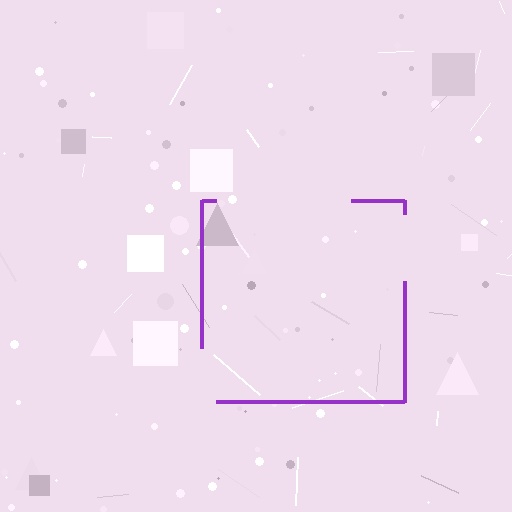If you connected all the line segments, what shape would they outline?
They would outline a square.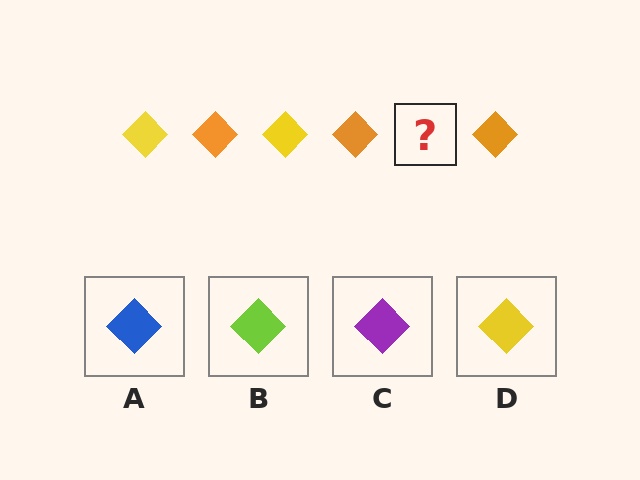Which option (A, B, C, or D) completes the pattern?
D.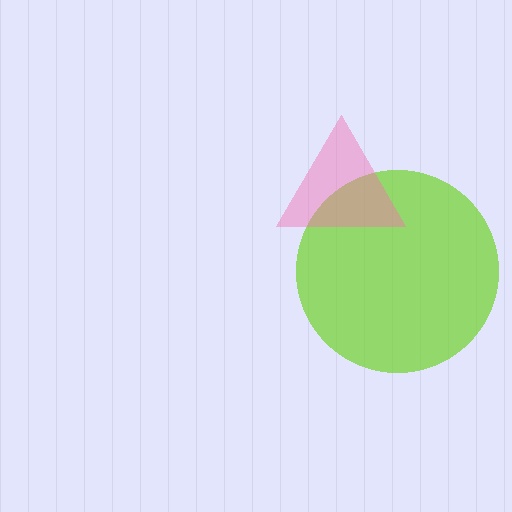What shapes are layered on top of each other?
The layered shapes are: a lime circle, a pink triangle.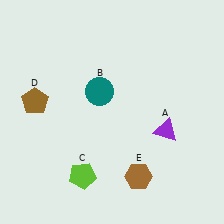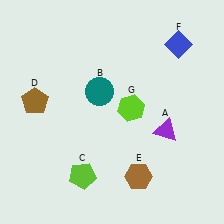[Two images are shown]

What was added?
A blue diamond (F), a lime hexagon (G) were added in Image 2.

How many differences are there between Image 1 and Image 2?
There are 2 differences between the two images.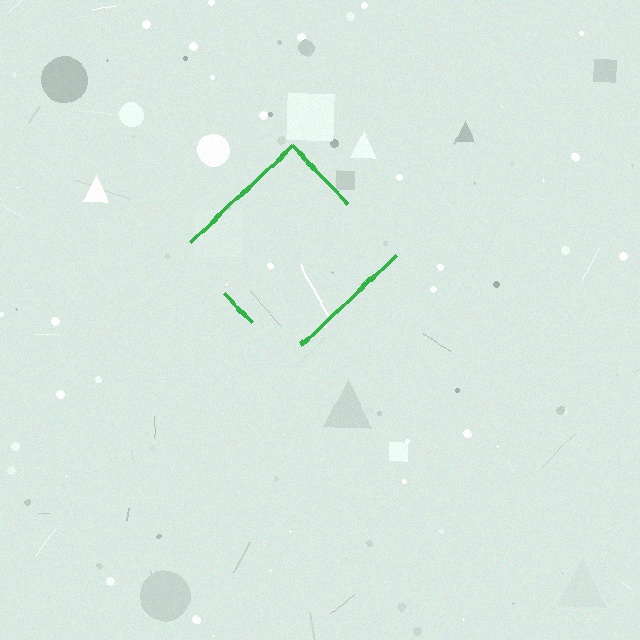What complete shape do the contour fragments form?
The contour fragments form a diamond.